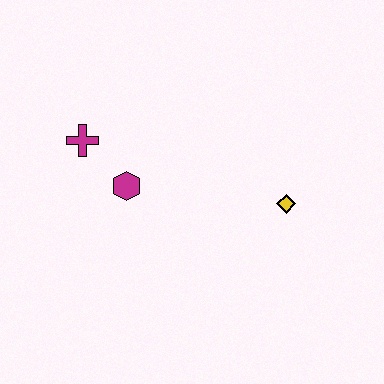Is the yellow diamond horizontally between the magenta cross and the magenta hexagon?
No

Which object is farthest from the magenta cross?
The yellow diamond is farthest from the magenta cross.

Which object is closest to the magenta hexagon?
The magenta cross is closest to the magenta hexagon.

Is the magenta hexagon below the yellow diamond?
No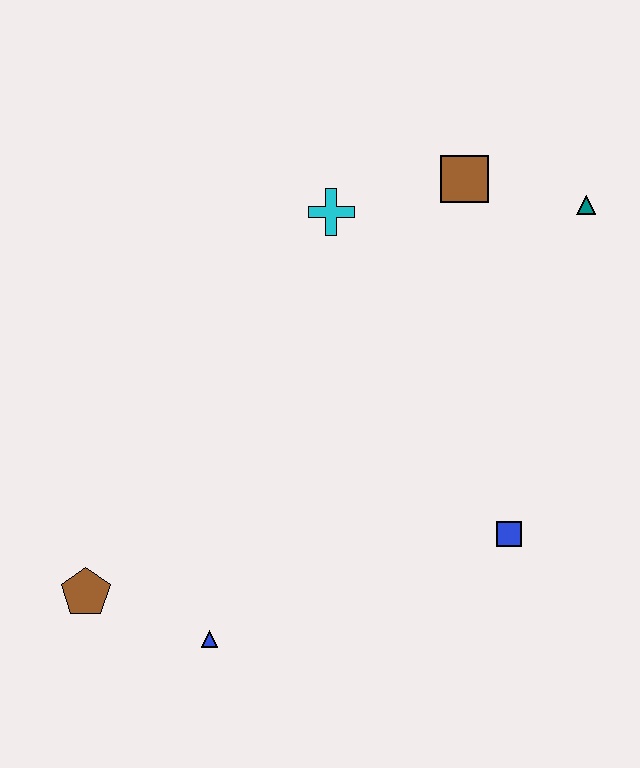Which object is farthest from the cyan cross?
The brown pentagon is farthest from the cyan cross.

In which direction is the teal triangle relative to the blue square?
The teal triangle is above the blue square.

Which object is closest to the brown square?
The teal triangle is closest to the brown square.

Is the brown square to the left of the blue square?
Yes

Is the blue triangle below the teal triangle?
Yes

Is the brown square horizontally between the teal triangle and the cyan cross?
Yes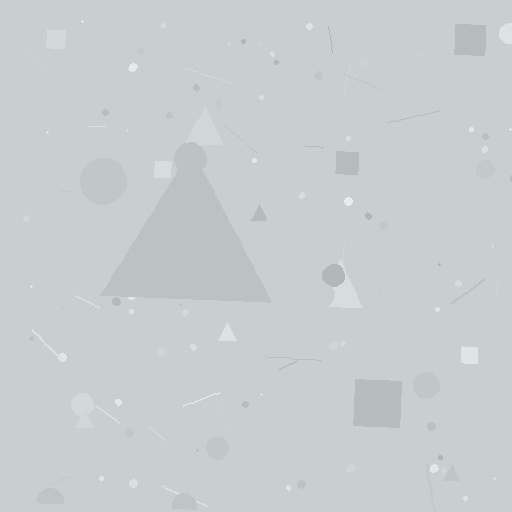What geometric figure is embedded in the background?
A triangle is embedded in the background.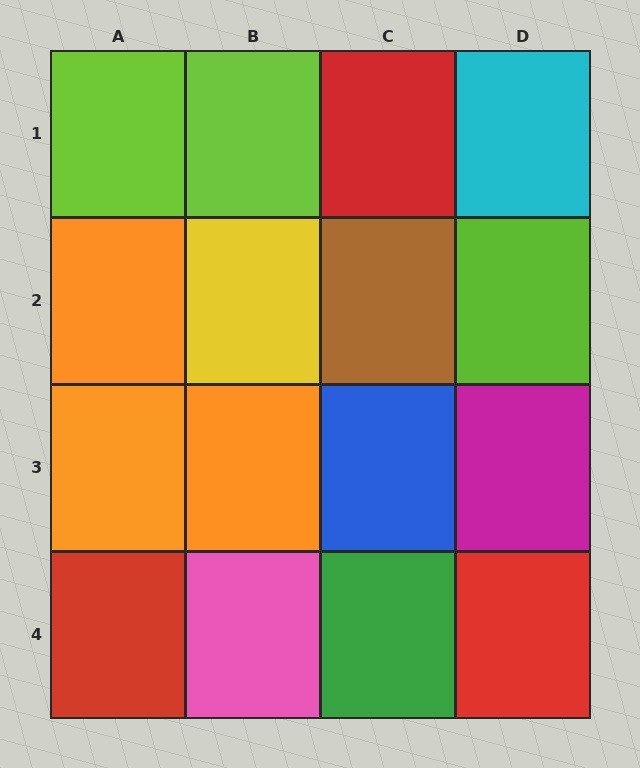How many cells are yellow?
1 cell is yellow.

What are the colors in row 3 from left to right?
Orange, orange, blue, magenta.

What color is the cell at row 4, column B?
Pink.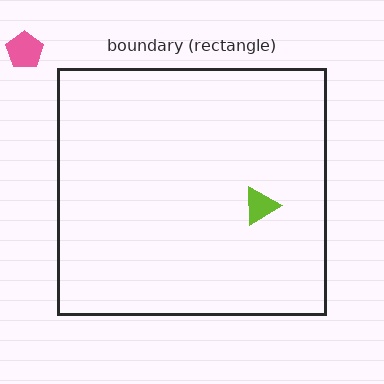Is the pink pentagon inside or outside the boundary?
Outside.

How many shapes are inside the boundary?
1 inside, 1 outside.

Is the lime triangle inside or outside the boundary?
Inside.